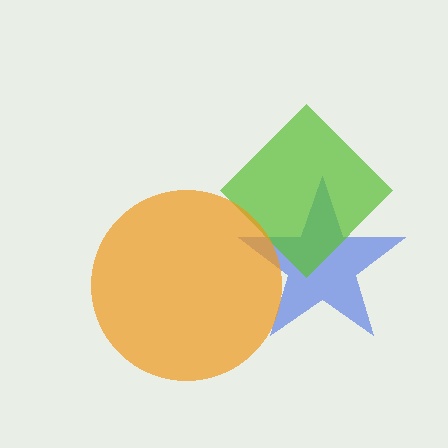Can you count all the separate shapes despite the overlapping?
Yes, there are 3 separate shapes.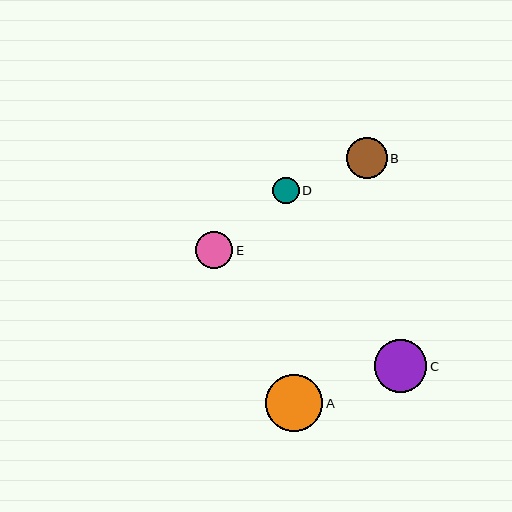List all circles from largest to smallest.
From largest to smallest: A, C, B, E, D.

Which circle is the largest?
Circle A is the largest with a size of approximately 57 pixels.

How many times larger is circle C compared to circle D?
Circle C is approximately 2.0 times the size of circle D.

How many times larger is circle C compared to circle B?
Circle C is approximately 1.3 times the size of circle B.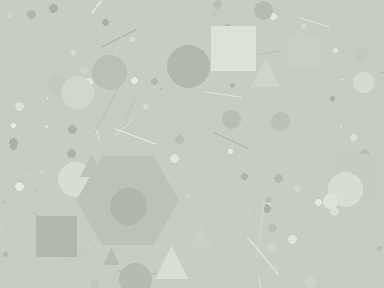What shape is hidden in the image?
A hexagon is hidden in the image.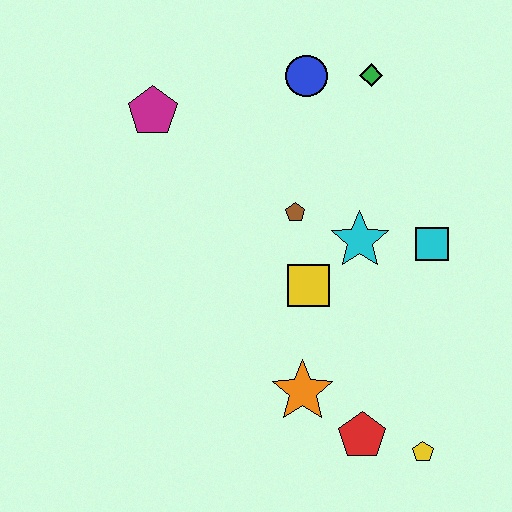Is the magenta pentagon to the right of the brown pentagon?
No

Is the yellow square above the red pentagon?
Yes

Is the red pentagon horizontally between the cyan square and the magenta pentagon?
Yes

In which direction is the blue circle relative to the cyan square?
The blue circle is above the cyan square.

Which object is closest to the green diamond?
The blue circle is closest to the green diamond.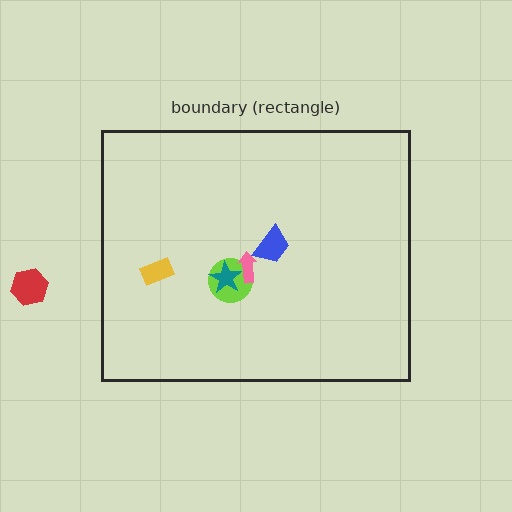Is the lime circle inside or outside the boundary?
Inside.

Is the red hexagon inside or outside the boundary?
Outside.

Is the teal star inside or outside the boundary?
Inside.